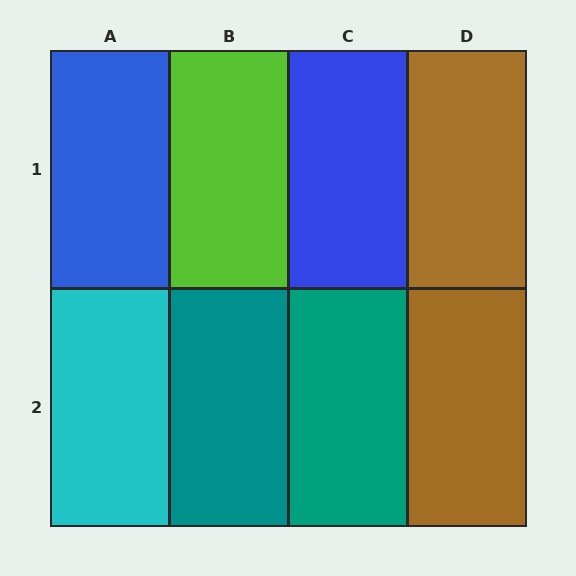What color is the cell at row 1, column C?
Blue.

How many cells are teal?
2 cells are teal.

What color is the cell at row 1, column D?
Brown.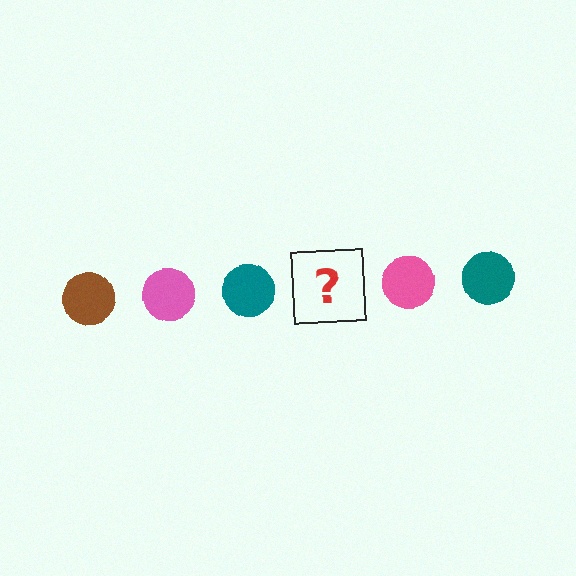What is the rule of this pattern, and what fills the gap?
The rule is that the pattern cycles through brown, pink, teal circles. The gap should be filled with a brown circle.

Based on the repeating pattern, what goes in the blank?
The blank should be a brown circle.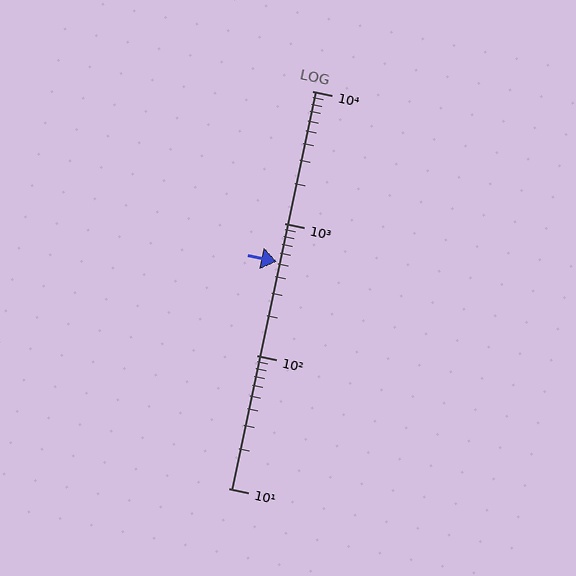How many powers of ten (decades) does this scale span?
The scale spans 3 decades, from 10 to 10000.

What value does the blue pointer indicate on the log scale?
The pointer indicates approximately 510.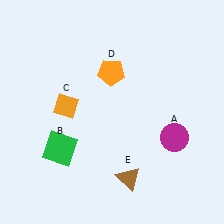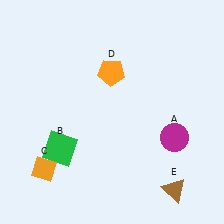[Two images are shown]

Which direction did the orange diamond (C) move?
The orange diamond (C) moved down.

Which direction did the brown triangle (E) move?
The brown triangle (E) moved right.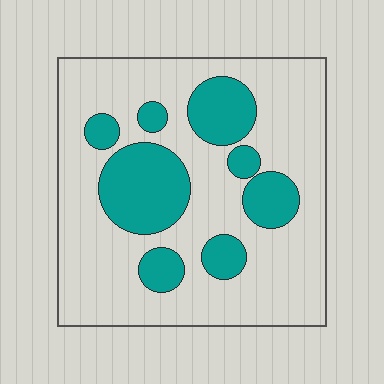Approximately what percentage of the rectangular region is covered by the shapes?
Approximately 25%.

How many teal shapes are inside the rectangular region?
8.